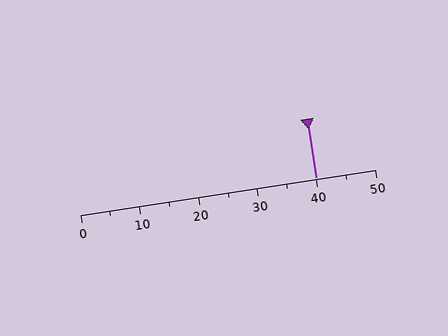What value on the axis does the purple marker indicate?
The marker indicates approximately 40.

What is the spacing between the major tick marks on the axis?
The major ticks are spaced 10 apart.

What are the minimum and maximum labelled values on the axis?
The axis runs from 0 to 50.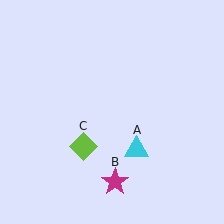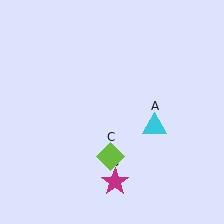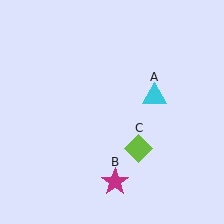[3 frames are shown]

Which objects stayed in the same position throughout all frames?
Magenta star (object B) remained stationary.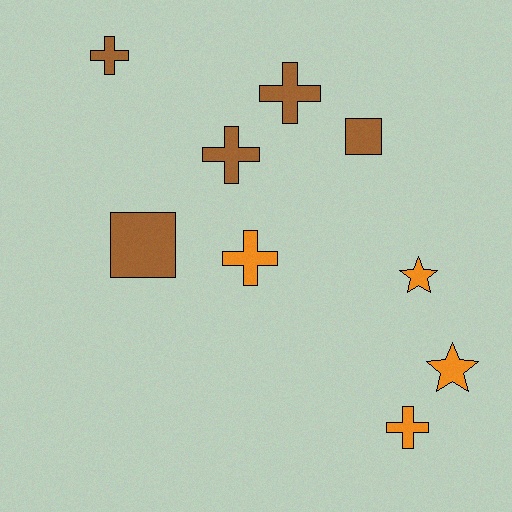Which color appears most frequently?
Brown, with 5 objects.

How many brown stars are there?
There are no brown stars.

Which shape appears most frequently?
Cross, with 5 objects.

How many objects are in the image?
There are 9 objects.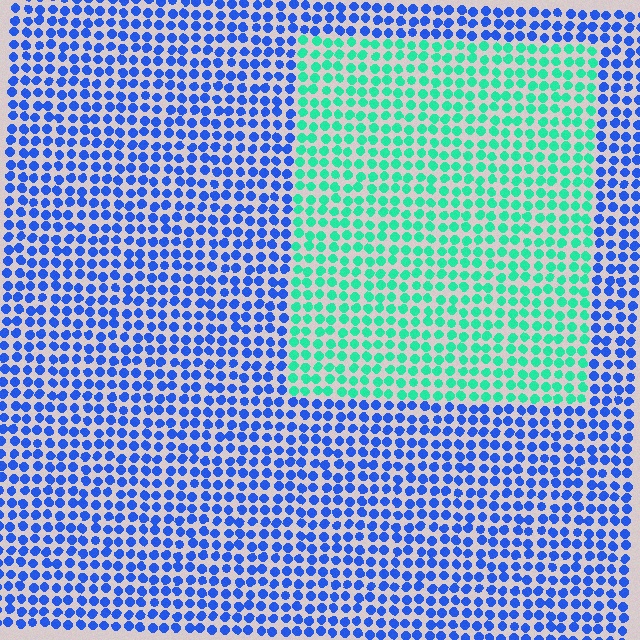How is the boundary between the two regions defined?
The boundary is defined purely by a slight shift in hue (about 66 degrees). Spacing, size, and orientation are identical on both sides.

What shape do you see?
I see a rectangle.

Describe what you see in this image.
The image is filled with small blue elements in a uniform arrangement. A rectangle-shaped region is visible where the elements are tinted to a slightly different hue, forming a subtle color boundary.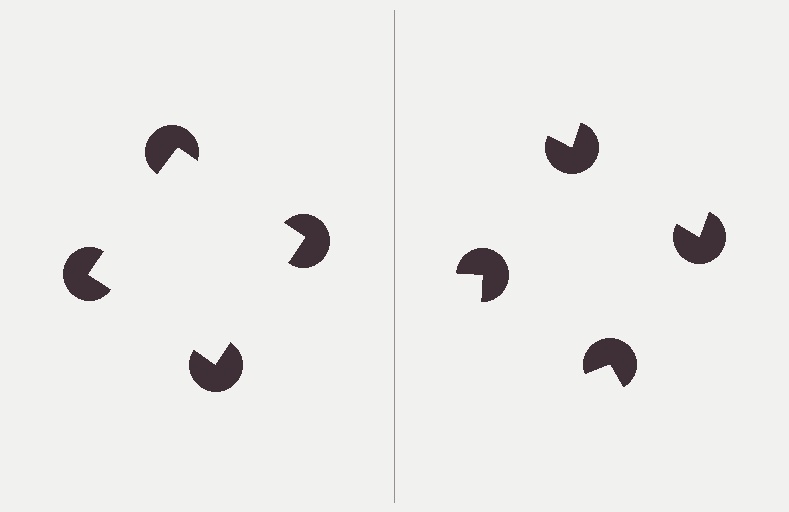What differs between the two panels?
The pac-man discs are positioned identically on both sides; only the wedge orientations differ. On the left they align to a square; on the right they are misaligned.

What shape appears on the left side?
An illusory square.